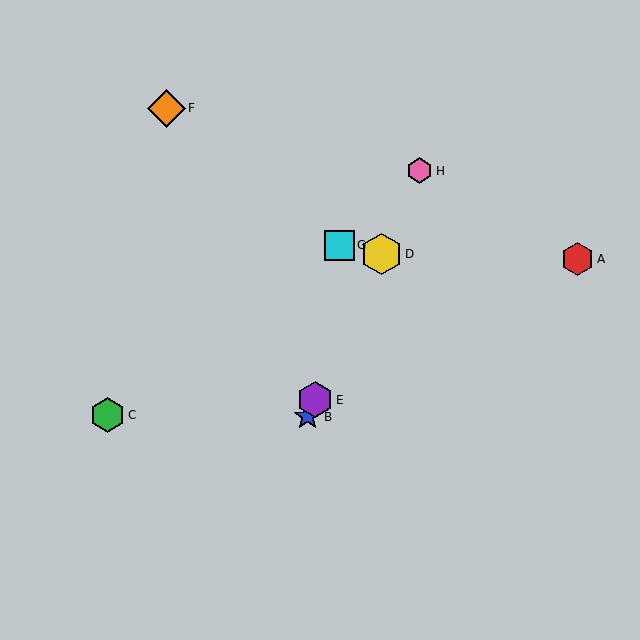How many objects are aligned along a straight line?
4 objects (B, D, E, H) are aligned along a straight line.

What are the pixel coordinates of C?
Object C is at (108, 415).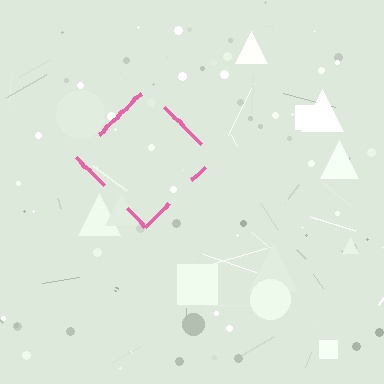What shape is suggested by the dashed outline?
The dashed outline suggests a diamond.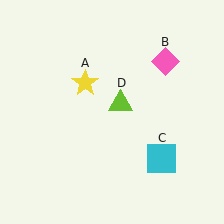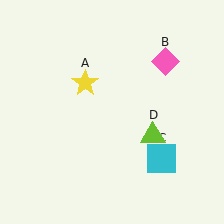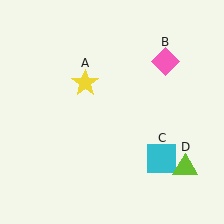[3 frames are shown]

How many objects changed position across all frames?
1 object changed position: lime triangle (object D).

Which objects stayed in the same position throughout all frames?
Yellow star (object A) and pink diamond (object B) and cyan square (object C) remained stationary.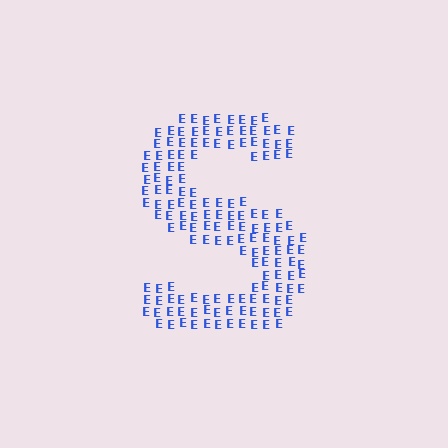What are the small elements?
The small elements are letter E's.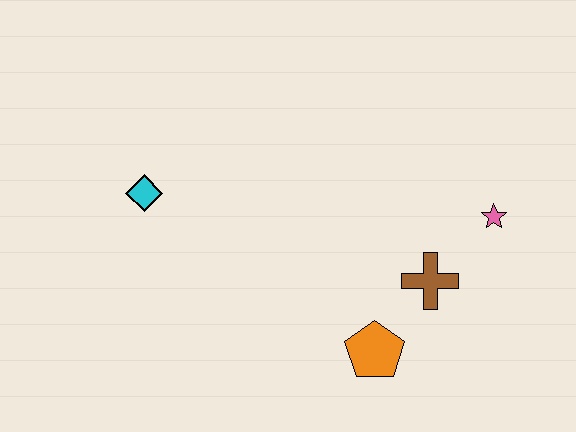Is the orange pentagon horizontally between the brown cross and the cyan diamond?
Yes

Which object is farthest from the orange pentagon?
The cyan diamond is farthest from the orange pentagon.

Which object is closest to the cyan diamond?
The orange pentagon is closest to the cyan diamond.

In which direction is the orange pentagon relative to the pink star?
The orange pentagon is below the pink star.